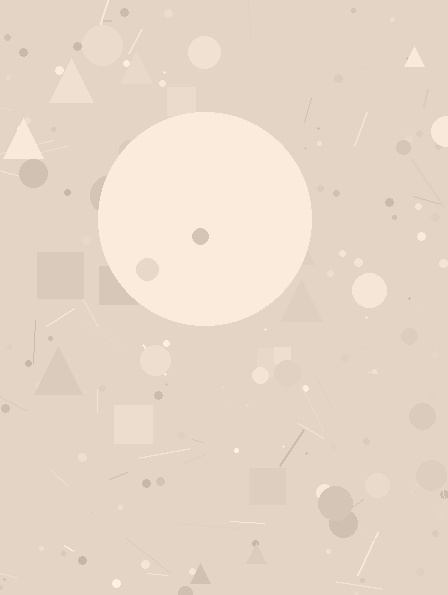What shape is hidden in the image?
A circle is hidden in the image.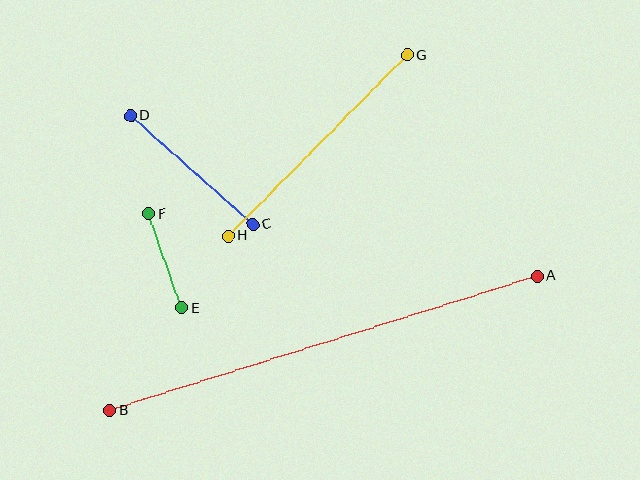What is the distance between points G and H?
The distance is approximately 254 pixels.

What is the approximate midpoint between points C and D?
The midpoint is at approximately (192, 170) pixels.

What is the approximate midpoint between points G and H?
The midpoint is at approximately (317, 146) pixels.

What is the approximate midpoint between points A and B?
The midpoint is at approximately (323, 343) pixels.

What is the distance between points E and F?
The distance is approximately 100 pixels.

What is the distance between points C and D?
The distance is approximately 164 pixels.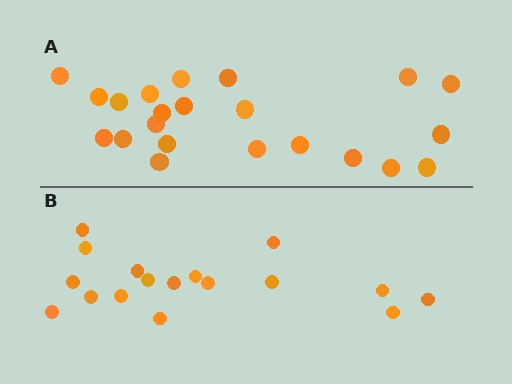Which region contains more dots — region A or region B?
Region A (the top region) has more dots.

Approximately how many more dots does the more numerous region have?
Region A has about 5 more dots than region B.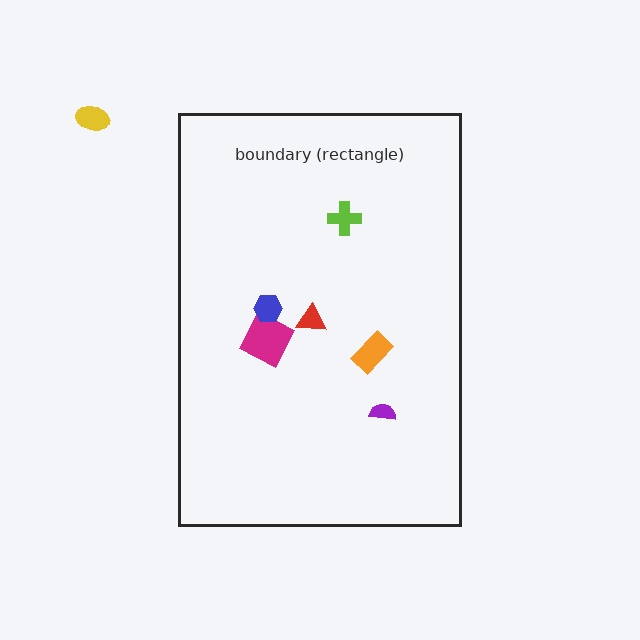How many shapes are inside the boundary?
6 inside, 1 outside.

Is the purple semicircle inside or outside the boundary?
Inside.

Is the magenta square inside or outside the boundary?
Inside.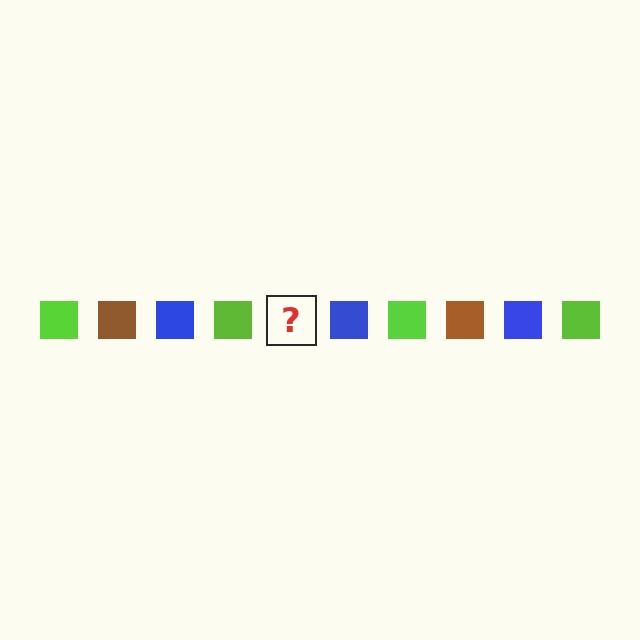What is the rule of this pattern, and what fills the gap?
The rule is that the pattern cycles through lime, brown, blue squares. The gap should be filled with a brown square.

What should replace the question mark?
The question mark should be replaced with a brown square.